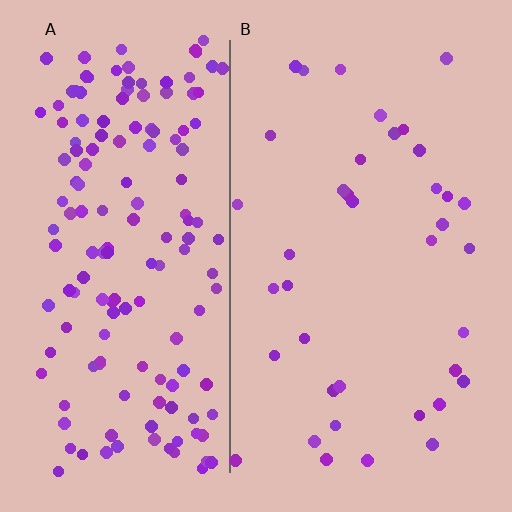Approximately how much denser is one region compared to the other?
Approximately 4.0× — region A over region B.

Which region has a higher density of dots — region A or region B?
A (the left).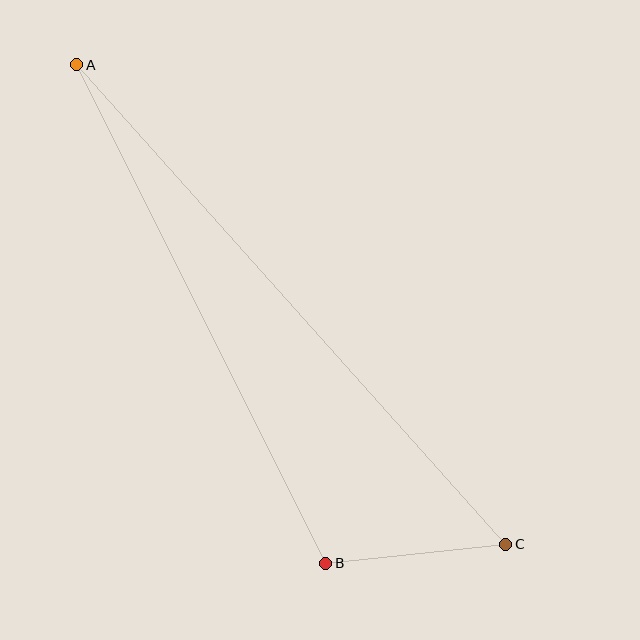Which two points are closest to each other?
Points B and C are closest to each other.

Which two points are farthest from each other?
Points A and C are farthest from each other.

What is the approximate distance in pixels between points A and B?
The distance between A and B is approximately 557 pixels.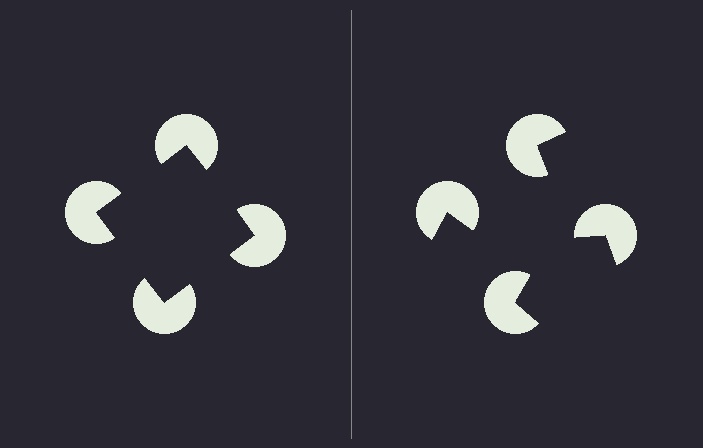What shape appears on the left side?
An illusory square.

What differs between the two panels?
The pac-man discs are positioned identically on both sides; only the wedge orientations differ. On the left they align to a square; on the right they are misaligned.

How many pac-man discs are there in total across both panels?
8 — 4 on each side.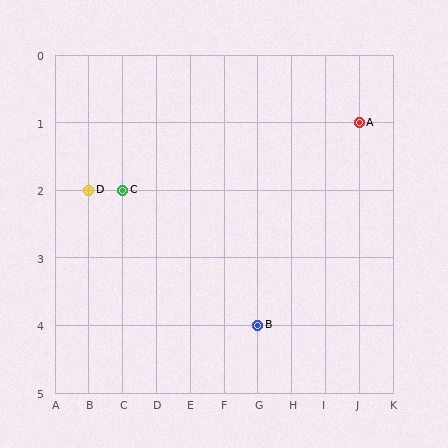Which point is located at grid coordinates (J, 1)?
Point A is at (J, 1).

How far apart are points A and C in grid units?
Points A and C are 7 columns and 1 row apart (about 7.1 grid units diagonally).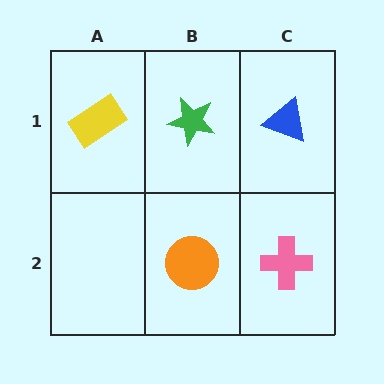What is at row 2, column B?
An orange circle.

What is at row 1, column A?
A yellow rectangle.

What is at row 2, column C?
A pink cross.